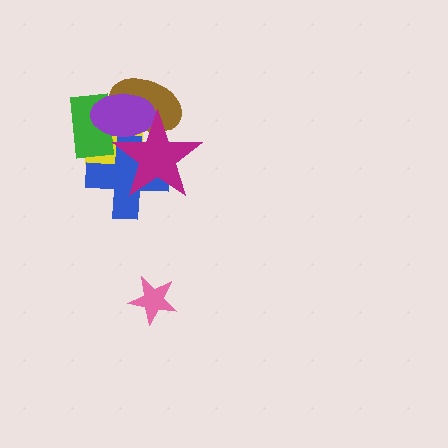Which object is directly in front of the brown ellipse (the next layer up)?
The purple ellipse is directly in front of the brown ellipse.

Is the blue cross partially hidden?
Yes, it is partially covered by another shape.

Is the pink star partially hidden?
No, no other shape covers it.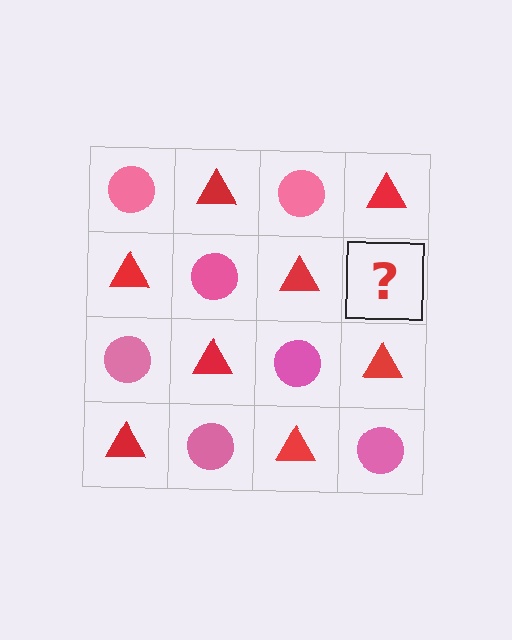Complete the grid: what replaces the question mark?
The question mark should be replaced with a pink circle.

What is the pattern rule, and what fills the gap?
The rule is that it alternates pink circle and red triangle in a checkerboard pattern. The gap should be filled with a pink circle.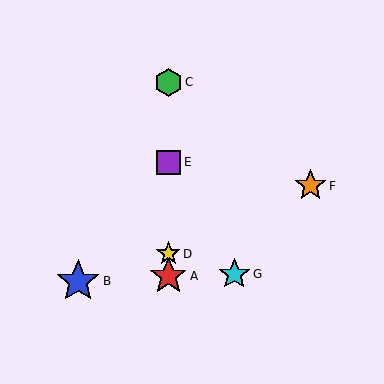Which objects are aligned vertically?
Objects A, C, D, E are aligned vertically.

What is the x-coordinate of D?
Object D is at x≈168.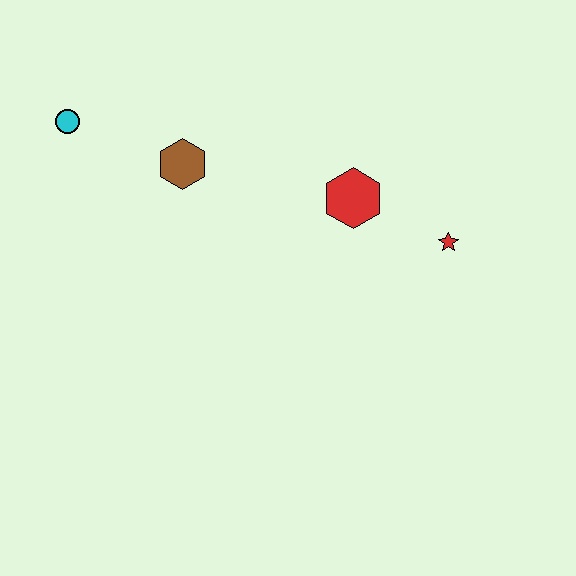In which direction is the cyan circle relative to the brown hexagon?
The cyan circle is to the left of the brown hexagon.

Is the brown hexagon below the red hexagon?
No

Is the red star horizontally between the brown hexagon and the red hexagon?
No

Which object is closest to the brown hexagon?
The cyan circle is closest to the brown hexagon.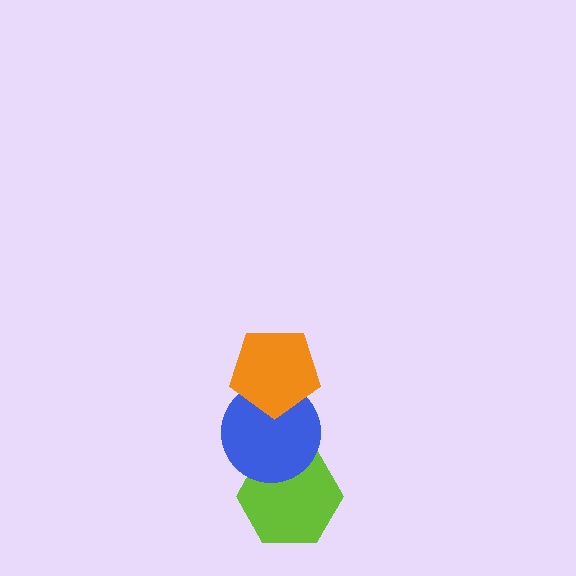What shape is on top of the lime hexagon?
The blue circle is on top of the lime hexagon.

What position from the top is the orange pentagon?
The orange pentagon is 1st from the top.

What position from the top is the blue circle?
The blue circle is 2nd from the top.